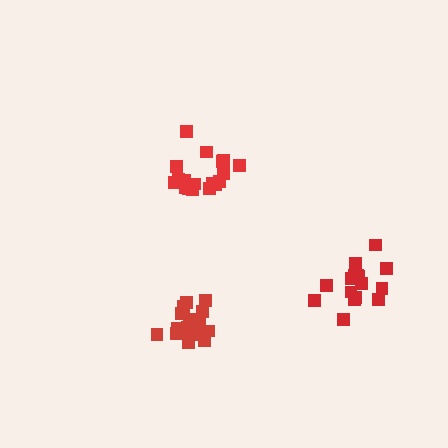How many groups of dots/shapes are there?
There are 3 groups.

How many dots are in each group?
Group 1: 18 dots, Group 2: 19 dots, Group 3: 16 dots (53 total).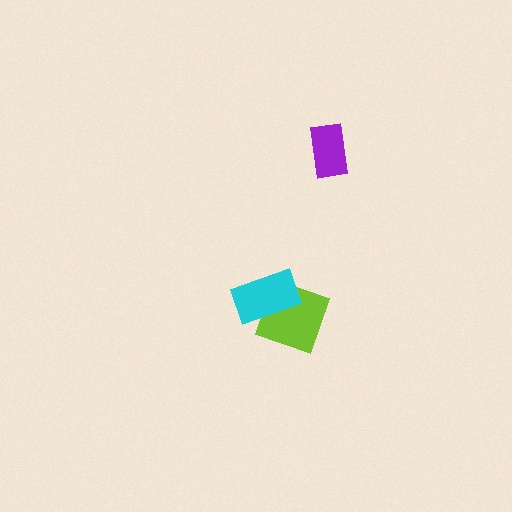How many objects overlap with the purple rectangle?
0 objects overlap with the purple rectangle.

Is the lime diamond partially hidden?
Yes, it is partially covered by another shape.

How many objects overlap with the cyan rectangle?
1 object overlaps with the cyan rectangle.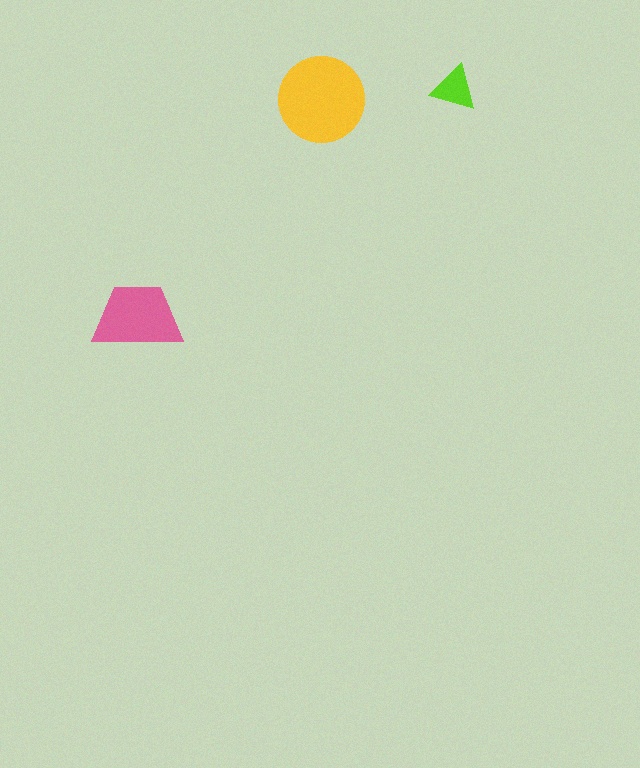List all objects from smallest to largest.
The lime triangle, the pink trapezoid, the yellow circle.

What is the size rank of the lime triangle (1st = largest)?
3rd.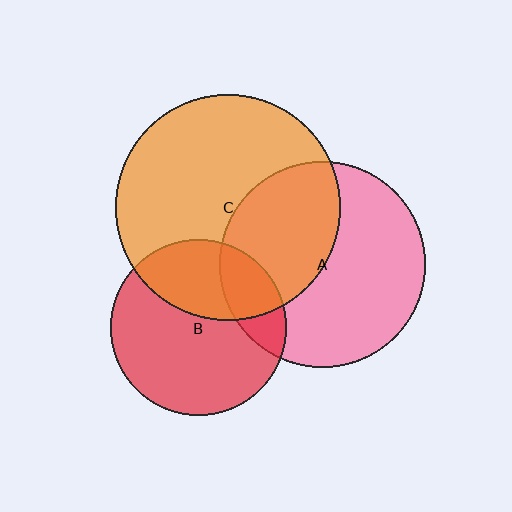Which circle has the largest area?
Circle C (orange).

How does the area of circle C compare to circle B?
Approximately 1.6 times.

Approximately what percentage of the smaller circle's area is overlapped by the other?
Approximately 35%.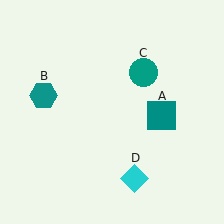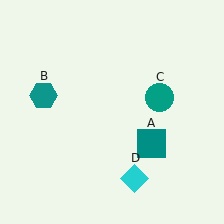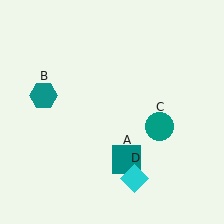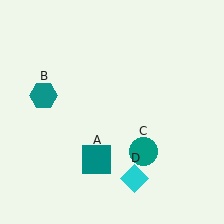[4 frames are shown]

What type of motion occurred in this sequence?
The teal square (object A), teal circle (object C) rotated clockwise around the center of the scene.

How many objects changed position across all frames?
2 objects changed position: teal square (object A), teal circle (object C).